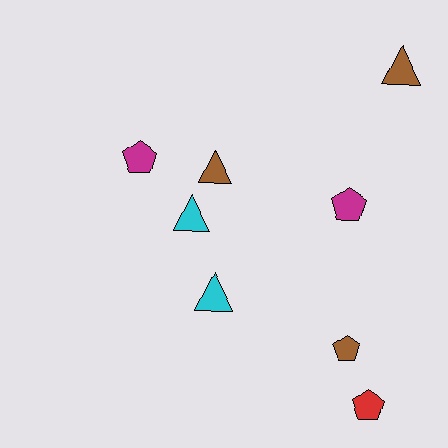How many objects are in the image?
There are 8 objects.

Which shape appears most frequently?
Pentagon, with 4 objects.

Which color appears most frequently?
Brown, with 3 objects.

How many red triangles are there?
There are no red triangles.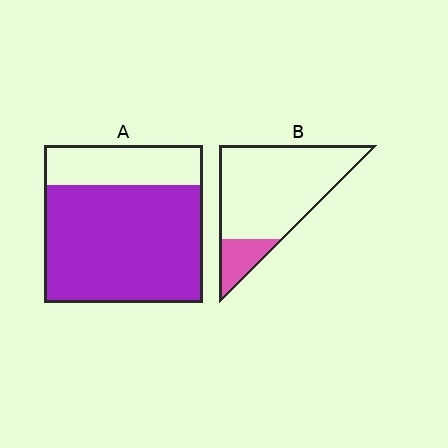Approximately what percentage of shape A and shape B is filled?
A is approximately 75% and B is approximately 15%.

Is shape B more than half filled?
No.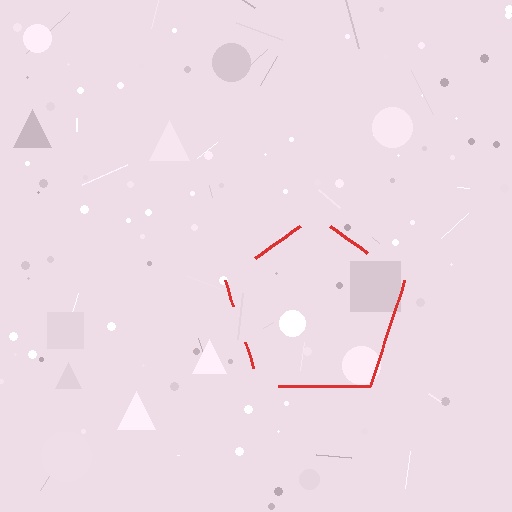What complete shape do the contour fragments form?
The contour fragments form a pentagon.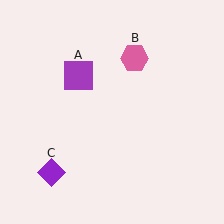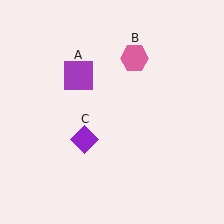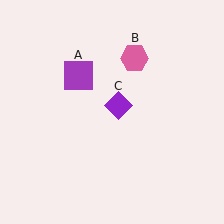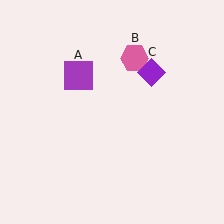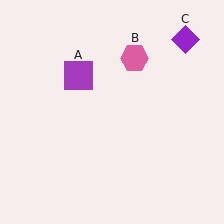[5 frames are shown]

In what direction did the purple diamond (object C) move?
The purple diamond (object C) moved up and to the right.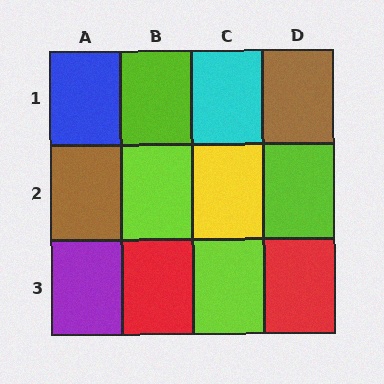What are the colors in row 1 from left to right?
Blue, lime, cyan, brown.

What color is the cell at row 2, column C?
Yellow.